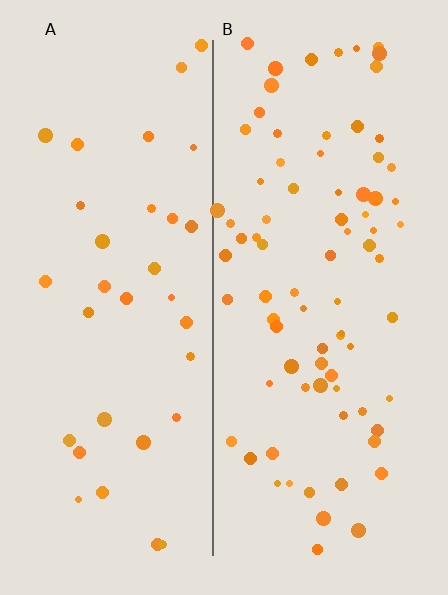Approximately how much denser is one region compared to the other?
Approximately 2.3× — region B over region A.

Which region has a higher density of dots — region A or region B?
B (the right).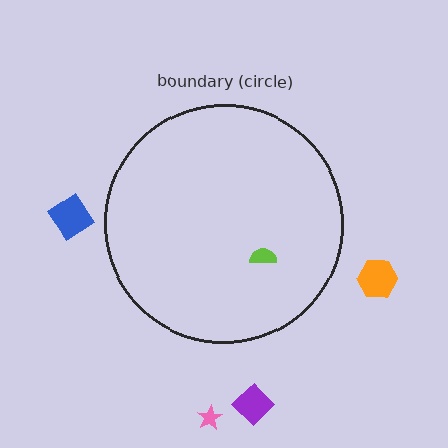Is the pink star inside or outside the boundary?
Outside.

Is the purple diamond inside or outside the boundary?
Outside.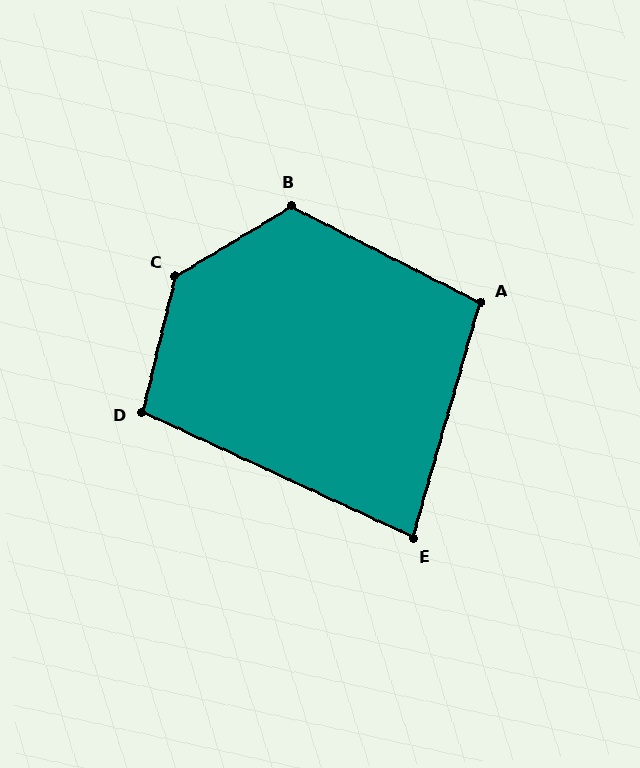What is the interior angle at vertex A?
Approximately 101 degrees (obtuse).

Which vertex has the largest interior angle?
C, at approximately 135 degrees.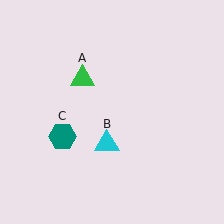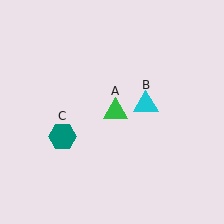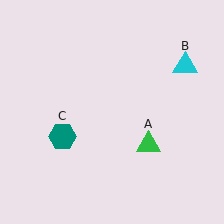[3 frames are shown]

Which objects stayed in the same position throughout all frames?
Teal hexagon (object C) remained stationary.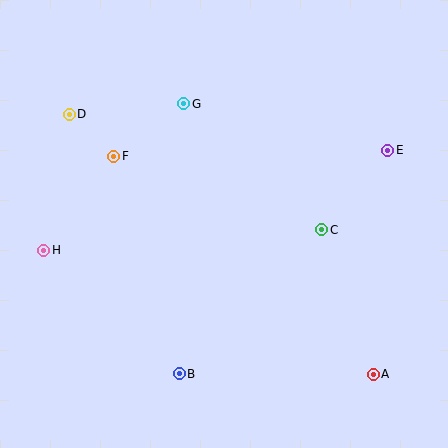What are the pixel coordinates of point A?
Point A is at (373, 374).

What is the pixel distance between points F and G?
The distance between F and G is 87 pixels.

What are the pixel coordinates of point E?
Point E is at (388, 150).